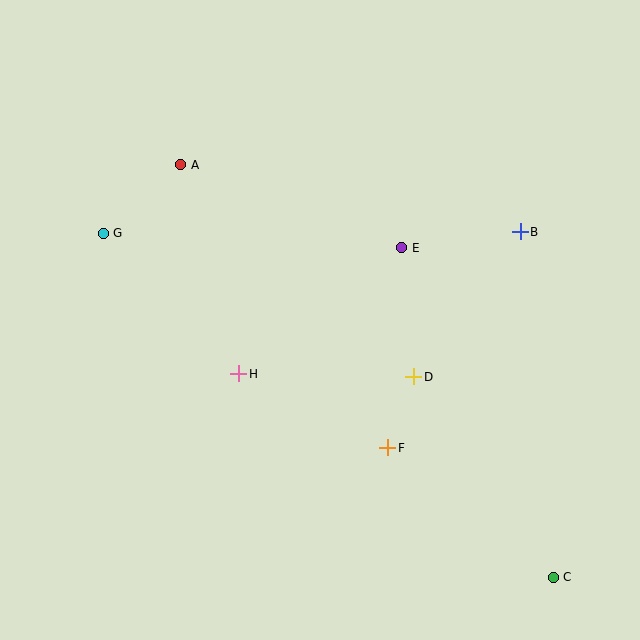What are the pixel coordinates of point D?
Point D is at (414, 377).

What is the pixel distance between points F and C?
The distance between F and C is 210 pixels.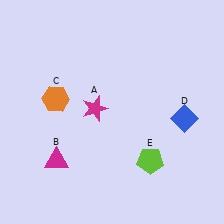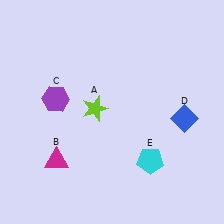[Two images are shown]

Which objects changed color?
A changed from magenta to lime. C changed from orange to purple. E changed from lime to cyan.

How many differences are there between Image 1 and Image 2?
There are 3 differences between the two images.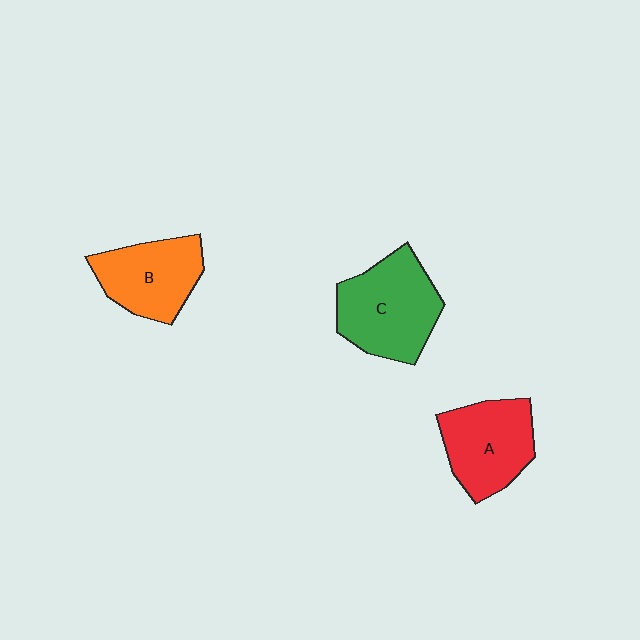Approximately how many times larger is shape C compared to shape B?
Approximately 1.2 times.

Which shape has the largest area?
Shape C (green).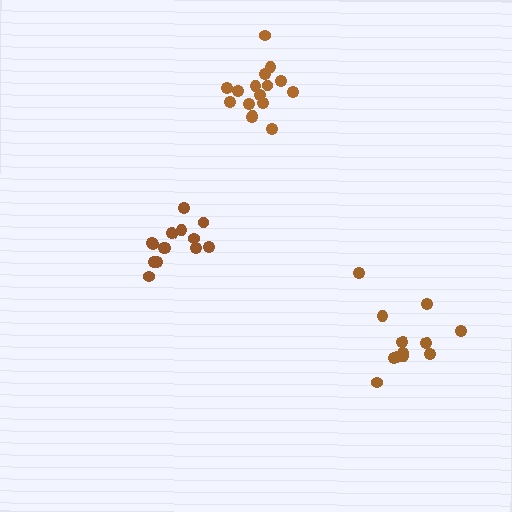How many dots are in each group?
Group 1: 12 dots, Group 2: 16 dots, Group 3: 14 dots (42 total).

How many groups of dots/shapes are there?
There are 3 groups.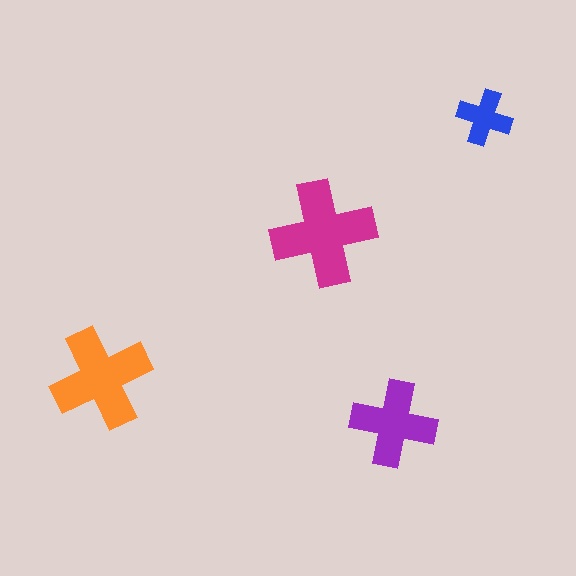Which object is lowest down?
The purple cross is bottommost.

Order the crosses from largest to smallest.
the magenta one, the orange one, the purple one, the blue one.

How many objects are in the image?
There are 4 objects in the image.